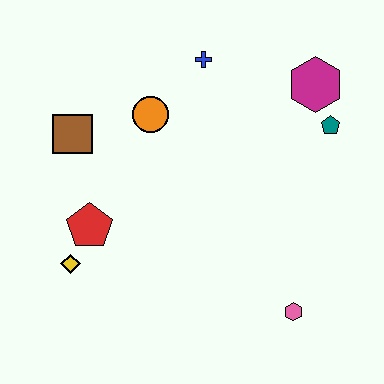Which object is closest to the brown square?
The orange circle is closest to the brown square.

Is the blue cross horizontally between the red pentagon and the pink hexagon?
Yes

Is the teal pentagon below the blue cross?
Yes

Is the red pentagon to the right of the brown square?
Yes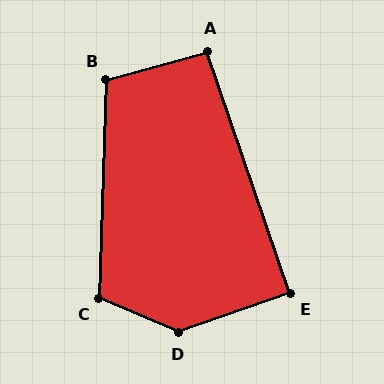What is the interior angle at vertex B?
Approximately 108 degrees (obtuse).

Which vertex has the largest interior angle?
D, at approximately 137 degrees.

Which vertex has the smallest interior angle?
E, at approximately 90 degrees.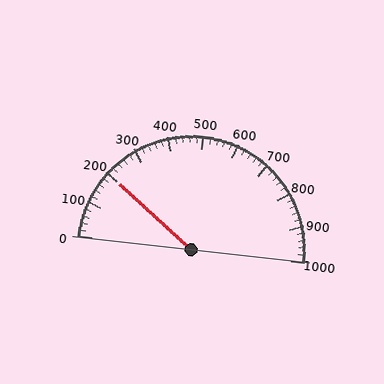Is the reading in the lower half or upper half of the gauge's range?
The reading is in the lower half of the range (0 to 1000).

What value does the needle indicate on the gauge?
The needle indicates approximately 200.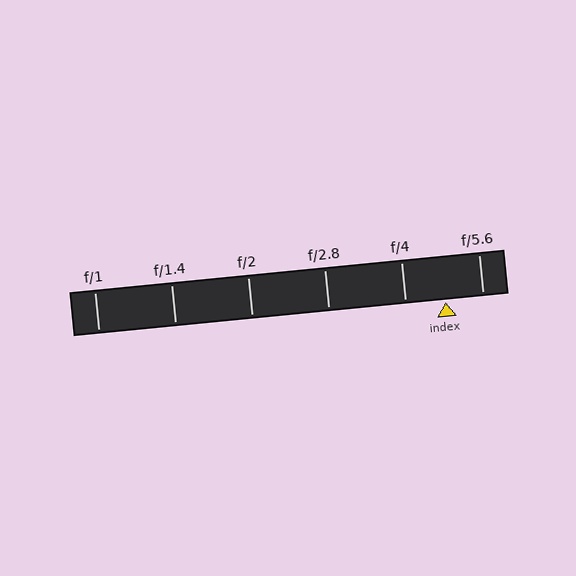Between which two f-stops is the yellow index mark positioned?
The index mark is between f/4 and f/5.6.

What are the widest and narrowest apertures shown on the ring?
The widest aperture shown is f/1 and the narrowest is f/5.6.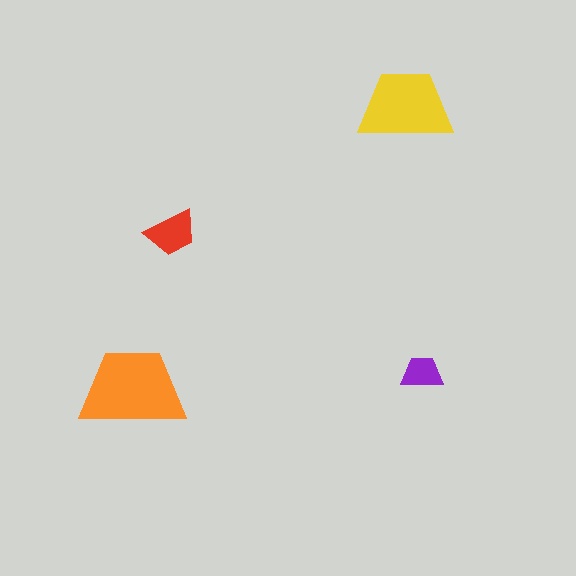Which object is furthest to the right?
The purple trapezoid is rightmost.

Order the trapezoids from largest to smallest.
the orange one, the yellow one, the red one, the purple one.